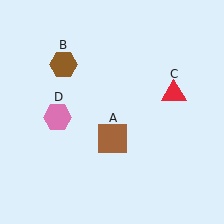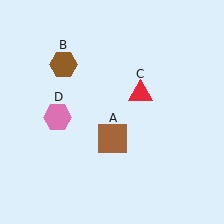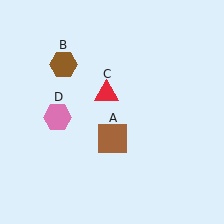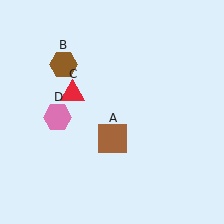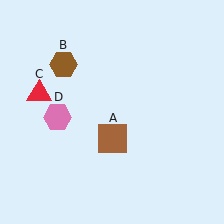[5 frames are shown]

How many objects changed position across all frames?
1 object changed position: red triangle (object C).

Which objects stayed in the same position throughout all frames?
Brown square (object A) and brown hexagon (object B) and pink hexagon (object D) remained stationary.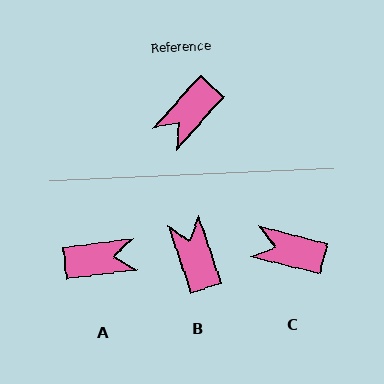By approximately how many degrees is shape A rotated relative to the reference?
Approximately 140 degrees counter-clockwise.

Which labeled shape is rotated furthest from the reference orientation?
A, about 140 degrees away.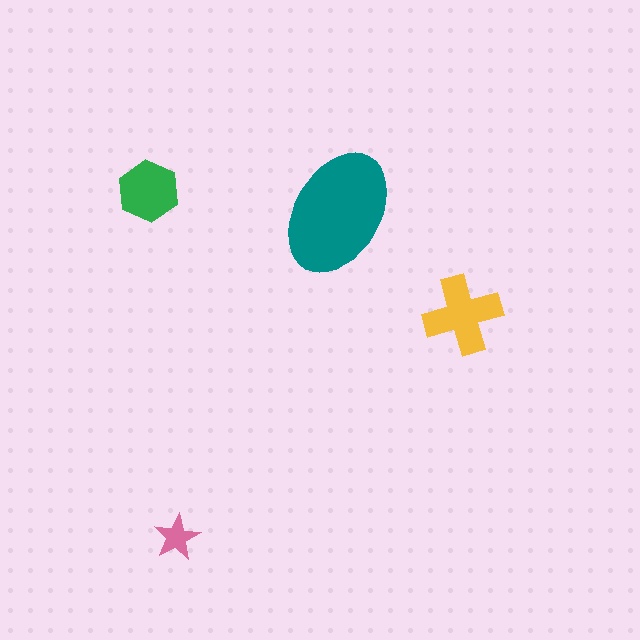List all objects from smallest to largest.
The pink star, the green hexagon, the yellow cross, the teal ellipse.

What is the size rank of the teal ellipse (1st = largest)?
1st.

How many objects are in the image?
There are 4 objects in the image.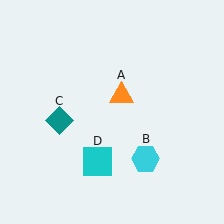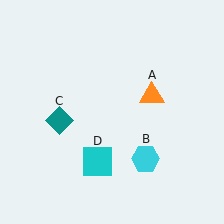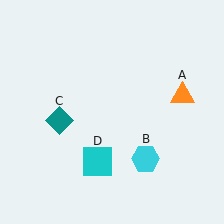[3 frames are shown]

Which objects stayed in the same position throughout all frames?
Cyan hexagon (object B) and teal diamond (object C) and cyan square (object D) remained stationary.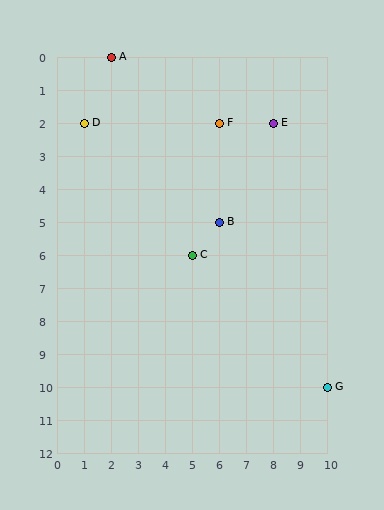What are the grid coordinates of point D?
Point D is at grid coordinates (1, 2).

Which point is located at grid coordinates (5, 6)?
Point C is at (5, 6).